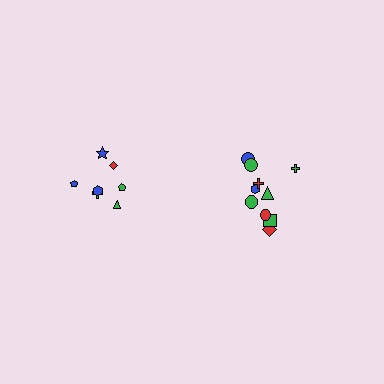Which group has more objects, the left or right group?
The right group.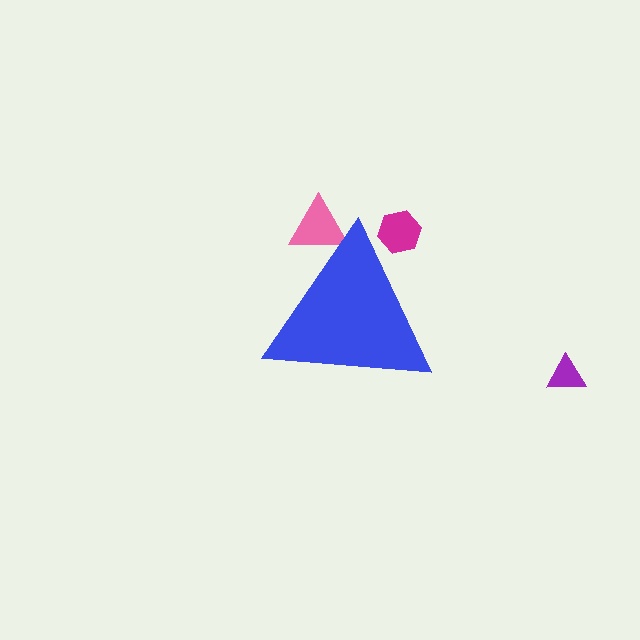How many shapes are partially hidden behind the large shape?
2 shapes are partially hidden.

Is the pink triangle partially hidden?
Yes, the pink triangle is partially hidden behind the blue triangle.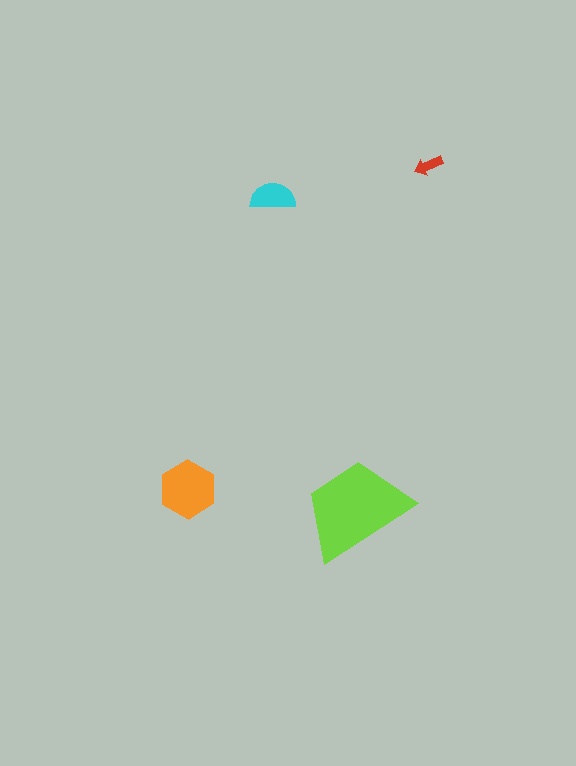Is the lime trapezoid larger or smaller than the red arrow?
Larger.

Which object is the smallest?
The red arrow.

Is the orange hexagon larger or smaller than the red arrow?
Larger.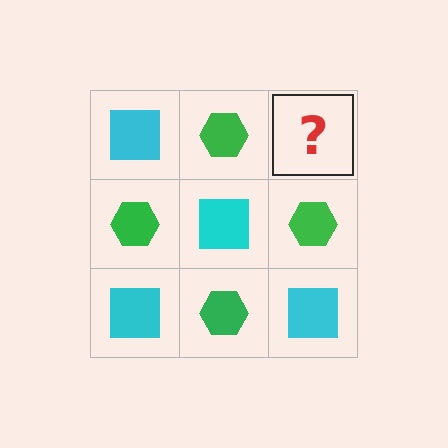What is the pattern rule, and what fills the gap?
The rule is that it alternates cyan square and green hexagon in a checkerboard pattern. The gap should be filled with a cyan square.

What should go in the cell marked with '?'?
The missing cell should contain a cyan square.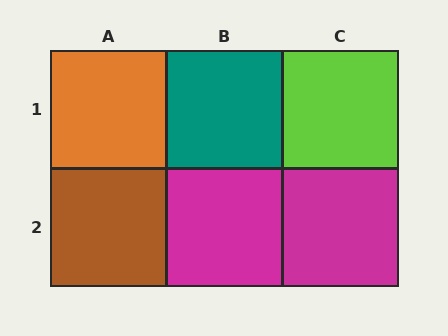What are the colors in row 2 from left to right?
Brown, magenta, magenta.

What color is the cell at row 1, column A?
Orange.